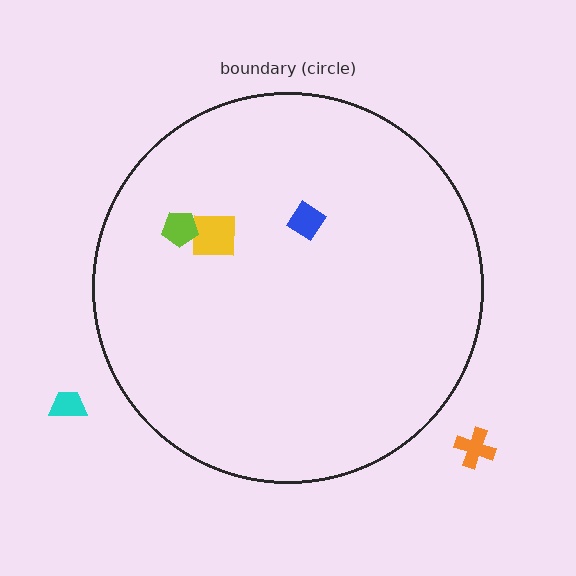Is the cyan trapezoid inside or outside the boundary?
Outside.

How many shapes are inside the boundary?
3 inside, 2 outside.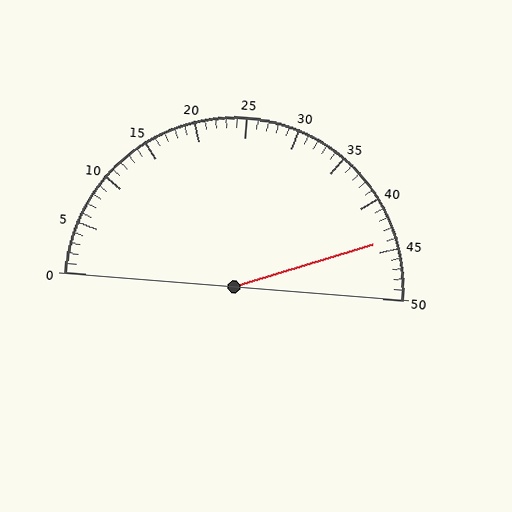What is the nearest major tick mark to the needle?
The nearest major tick mark is 45.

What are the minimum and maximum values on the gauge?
The gauge ranges from 0 to 50.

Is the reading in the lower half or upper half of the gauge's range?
The reading is in the upper half of the range (0 to 50).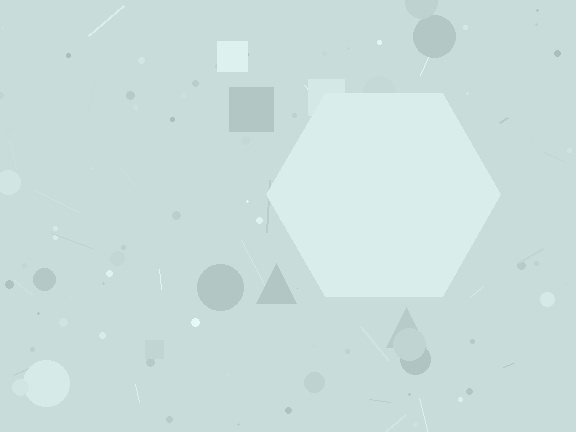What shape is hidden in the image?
A hexagon is hidden in the image.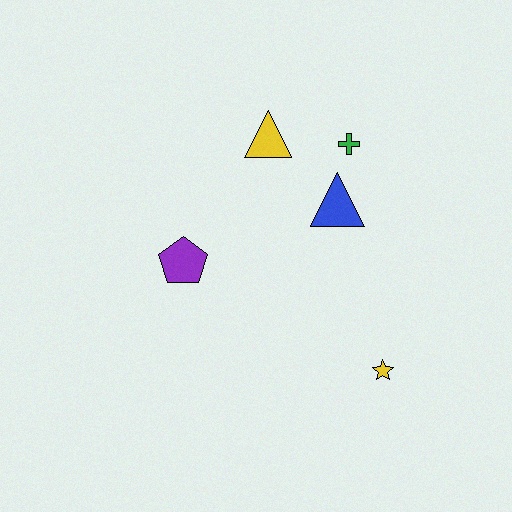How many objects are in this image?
There are 5 objects.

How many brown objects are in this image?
There are no brown objects.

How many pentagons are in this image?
There is 1 pentagon.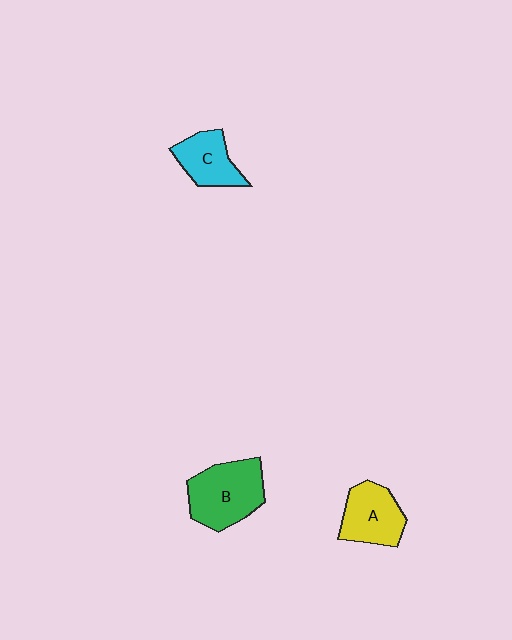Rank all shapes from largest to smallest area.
From largest to smallest: B (green), A (yellow), C (cyan).